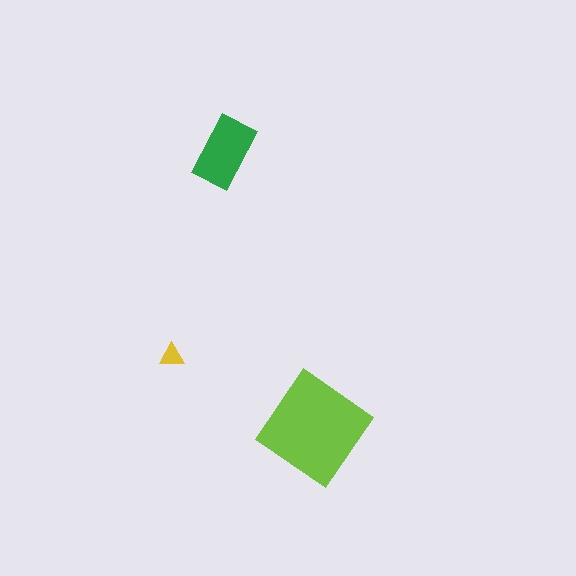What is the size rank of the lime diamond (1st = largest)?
1st.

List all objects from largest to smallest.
The lime diamond, the green rectangle, the yellow triangle.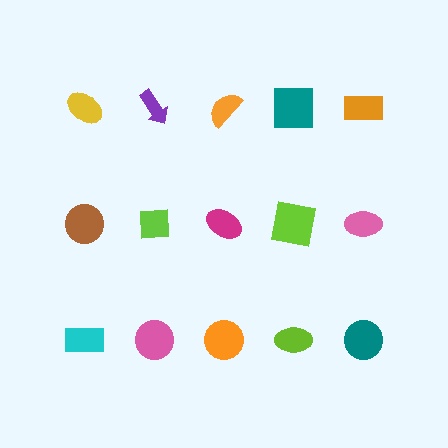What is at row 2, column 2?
A lime square.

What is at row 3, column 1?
A cyan rectangle.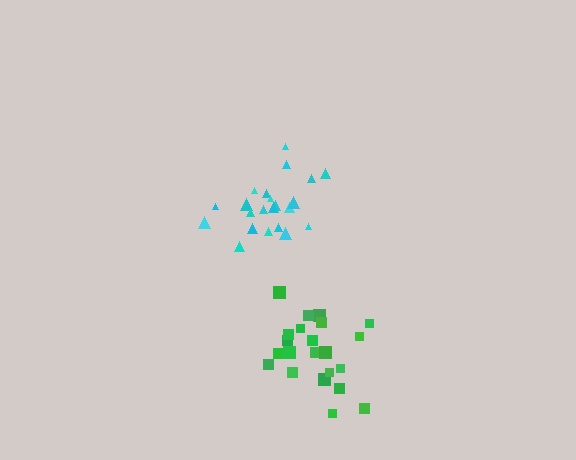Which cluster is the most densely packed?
Cyan.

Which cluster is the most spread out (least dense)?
Green.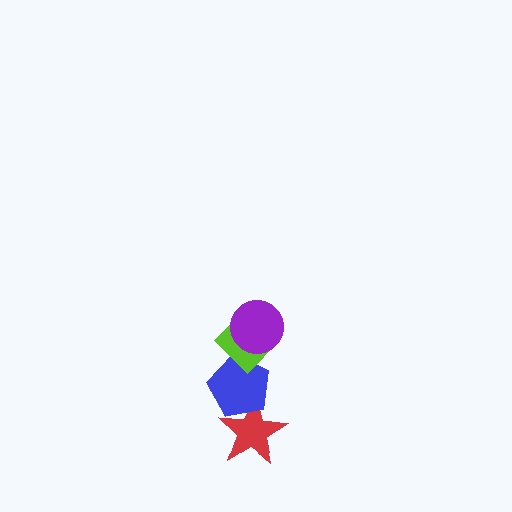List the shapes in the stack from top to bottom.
From top to bottom: the purple circle, the lime diamond, the blue pentagon, the red star.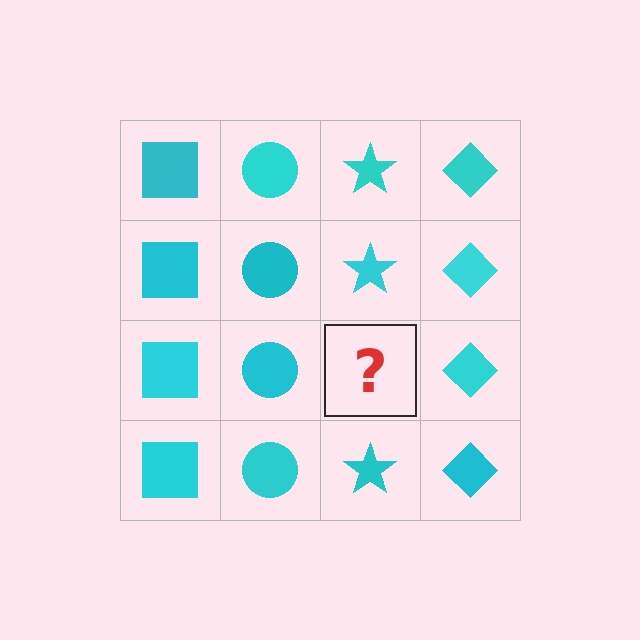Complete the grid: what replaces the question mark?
The question mark should be replaced with a cyan star.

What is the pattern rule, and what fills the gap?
The rule is that each column has a consistent shape. The gap should be filled with a cyan star.